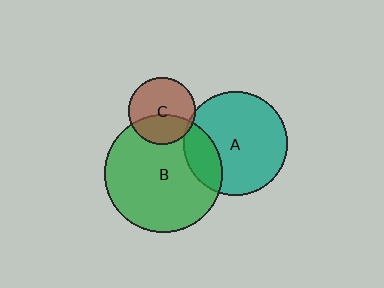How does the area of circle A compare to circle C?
Approximately 2.4 times.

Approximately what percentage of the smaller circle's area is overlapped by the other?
Approximately 5%.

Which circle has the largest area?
Circle B (green).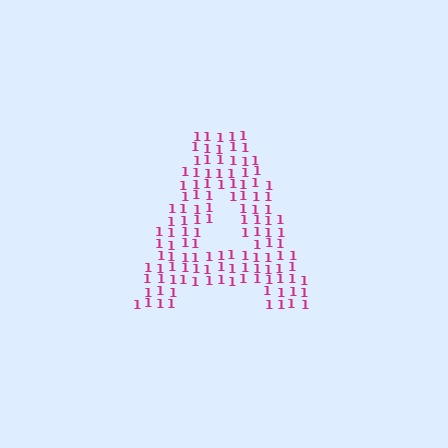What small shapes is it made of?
It is made of small digit 1's.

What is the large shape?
The large shape is the letter A.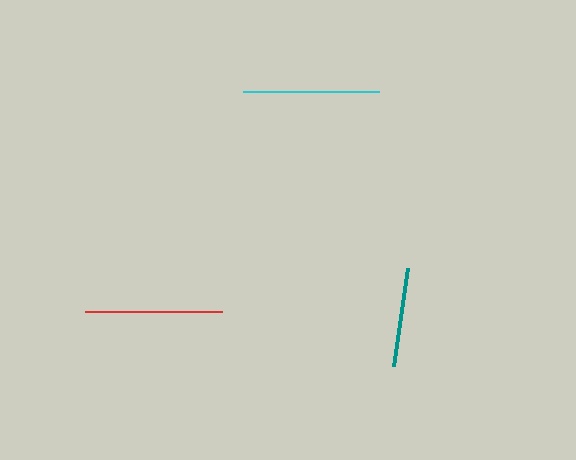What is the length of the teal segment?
The teal segment is approximately 99 pixels long.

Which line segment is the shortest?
The teal line is the shortest at approximately 99 pixels.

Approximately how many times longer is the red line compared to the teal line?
The red line is approximately 1.4 times the length of the teal line.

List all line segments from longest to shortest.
From longest to shortest: red, cyan, teal.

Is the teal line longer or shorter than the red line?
The red line is longer than the teal line.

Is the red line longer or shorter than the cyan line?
The red line is longer than the cyan line.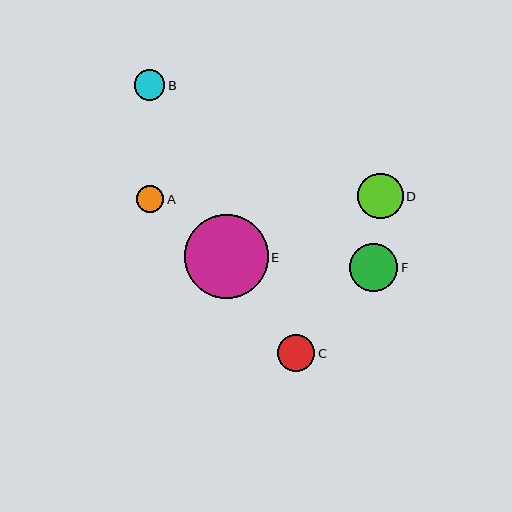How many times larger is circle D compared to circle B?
Circle D is approximately 1.5 times the size of circle B.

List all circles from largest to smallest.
From largest to smallest: E, F, D, C, B, A.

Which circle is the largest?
Circle E is the largest with a size of approximately 84 pixels.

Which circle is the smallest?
Circle A is the smallest with a size of approximately 27 pixels.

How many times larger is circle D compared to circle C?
Circle D is approximately 1.2 times the size of circle C.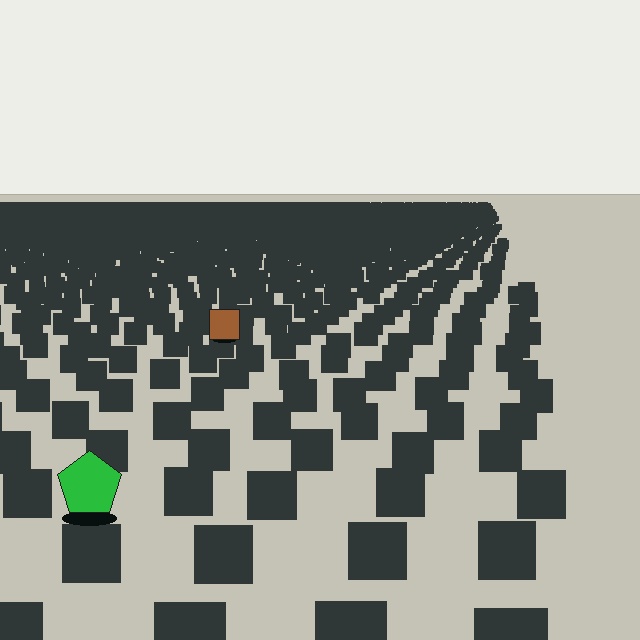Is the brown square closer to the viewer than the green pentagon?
No. The green pentagon is closer — you can tell from the texture gradient: the ground texture is coarser near it.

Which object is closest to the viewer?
The green pentagon is closest. The texture marks near it are larger and more spread out.